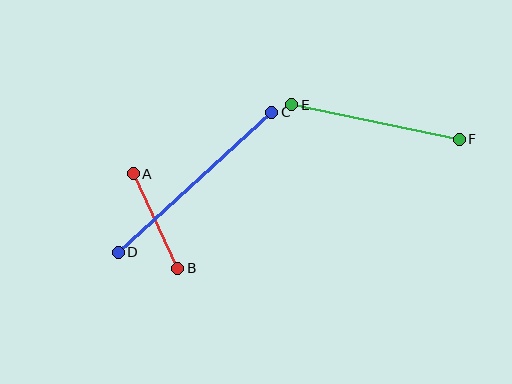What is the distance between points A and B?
The distance is approximately 104 pixels.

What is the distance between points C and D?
The distance is approximately 208 pixels.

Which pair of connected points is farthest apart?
Points C and D are farthest apart.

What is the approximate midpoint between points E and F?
The midpoint is at approximately (375, 122) pixels.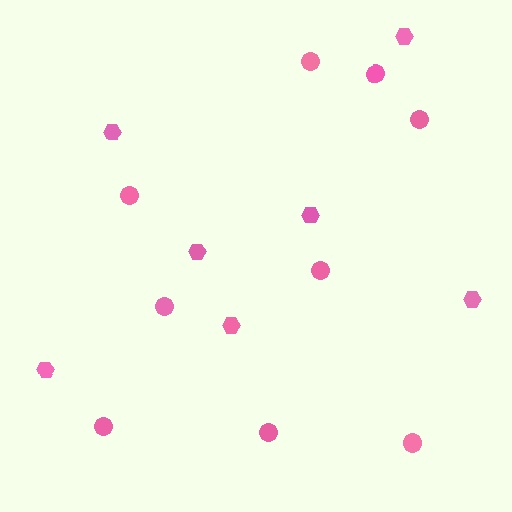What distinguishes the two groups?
There are 2 groups: one group of circles (9) and one group of hexagons (7).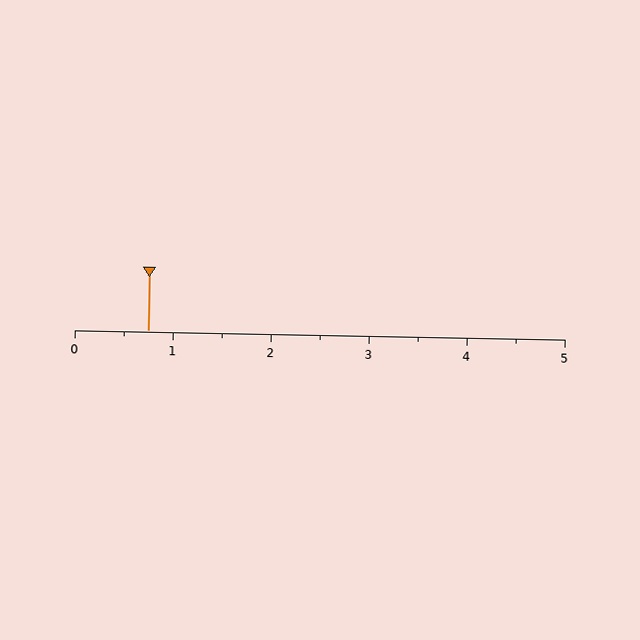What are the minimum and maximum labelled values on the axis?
The axis runs from 0 to 5.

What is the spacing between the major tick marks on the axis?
The major ticks are spaced 1 apart.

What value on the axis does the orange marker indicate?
The marker indicates approximately 0.8.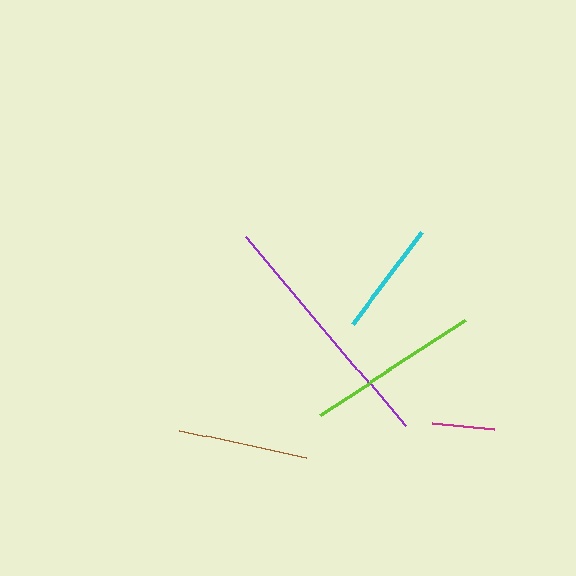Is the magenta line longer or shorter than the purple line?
The purple line is longer than the magenta line.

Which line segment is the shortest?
The magenta line is the shortest at approximately 63 pixels.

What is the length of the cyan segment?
The cyan segment is approximately 114 pixels long.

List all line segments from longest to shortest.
From longest to shortest: purple, lime, brown, cyan, magenta.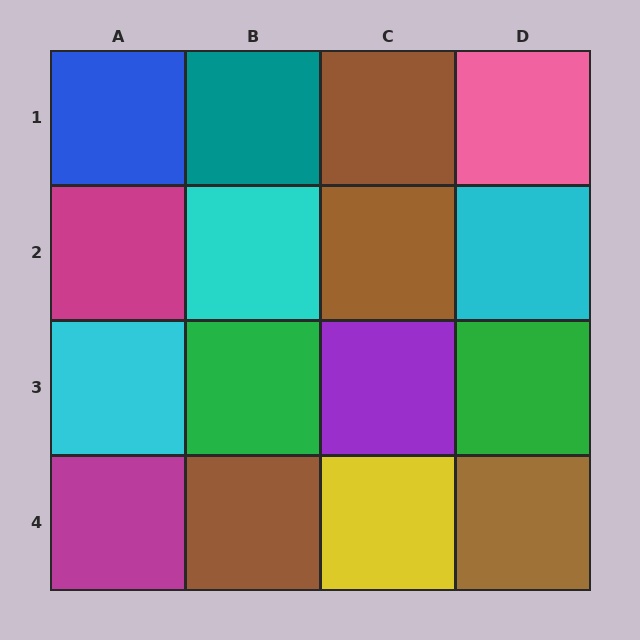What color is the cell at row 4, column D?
Brown.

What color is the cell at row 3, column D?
Green.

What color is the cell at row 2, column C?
Brown.